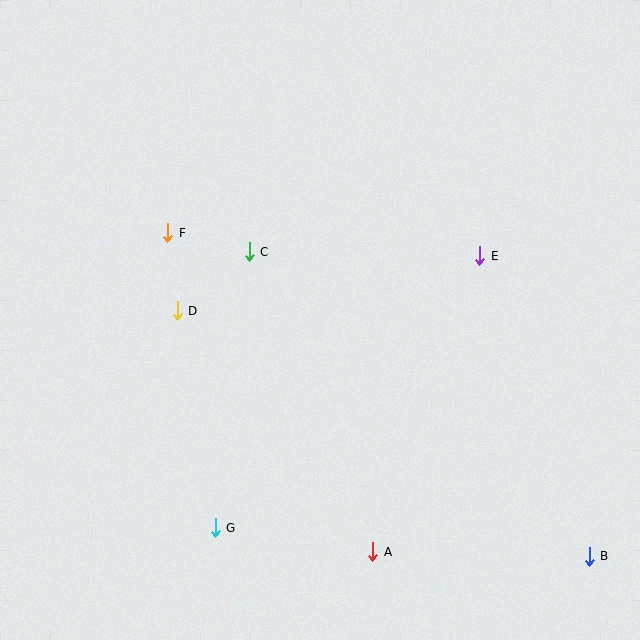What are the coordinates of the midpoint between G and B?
The midpoint between G and B is at (402, 542).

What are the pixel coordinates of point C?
Point C is at (249, 252).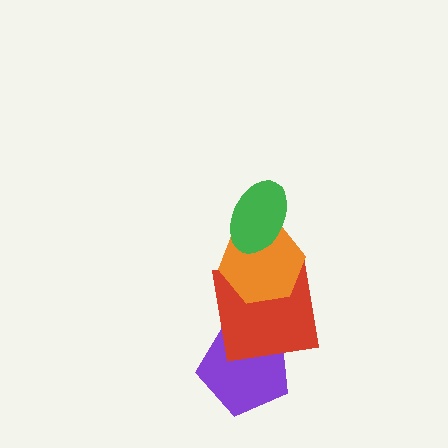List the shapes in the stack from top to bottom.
From top to bottom: the green ellipse, the orange hexagon, the red square, the purple pentagon.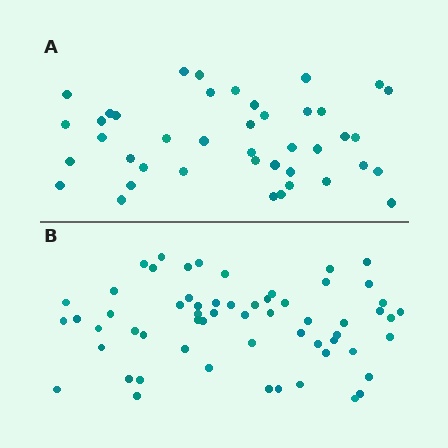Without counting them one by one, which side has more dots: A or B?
Region B (the bottom region) has more dots.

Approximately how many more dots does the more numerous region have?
Region B has approximately 20 more dots than region A.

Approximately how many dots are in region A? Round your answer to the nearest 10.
About 40 dots. (The exact count is 42, which rounds to 40.)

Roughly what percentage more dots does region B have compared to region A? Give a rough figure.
About 45% more.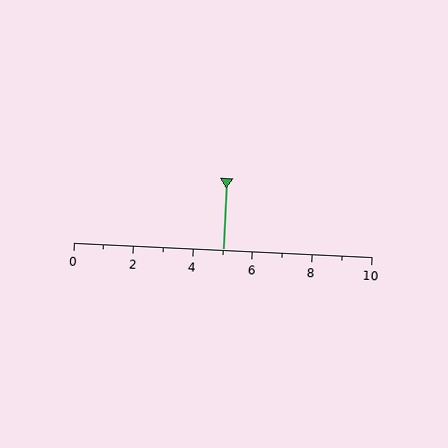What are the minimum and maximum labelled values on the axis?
The axis runs from 0 to 10.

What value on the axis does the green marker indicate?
The marker indicates approximately 5.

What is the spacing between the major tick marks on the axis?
The major ticks are spaced 2 apart.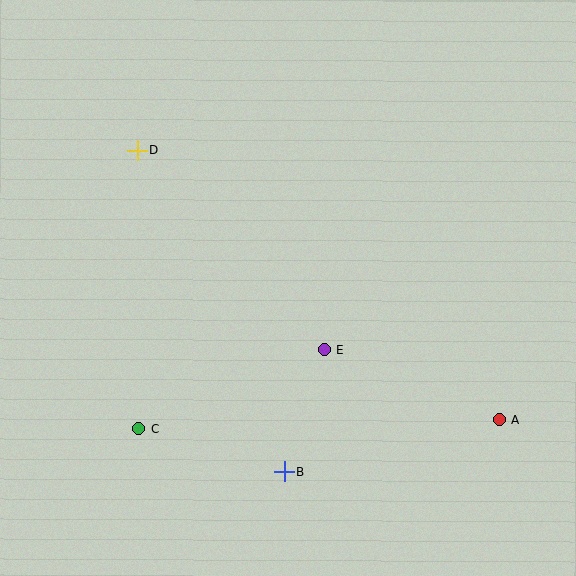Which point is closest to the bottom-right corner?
Point A is closest to the bottom-right corner.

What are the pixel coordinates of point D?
Point D is at (137, 150).